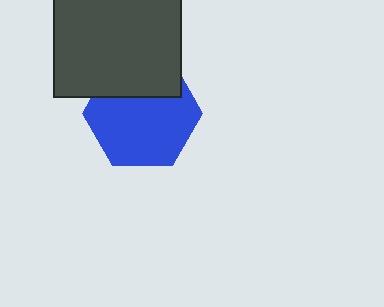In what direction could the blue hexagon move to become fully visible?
The blue hexagon could move down. That would shift it out from behind the dark gray square entirely.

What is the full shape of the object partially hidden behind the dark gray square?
The partially hidden object is a blue hexagon.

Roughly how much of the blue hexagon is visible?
Most of it is visible (roughly 69%).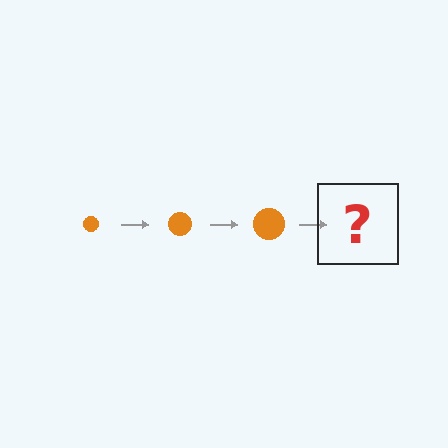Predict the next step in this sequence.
The next step is an orange circle, larger than the previous one.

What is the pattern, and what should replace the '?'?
The pattern is that the circle gets progressively larger each step. The '?' should be an orange circle, larger than the previous one.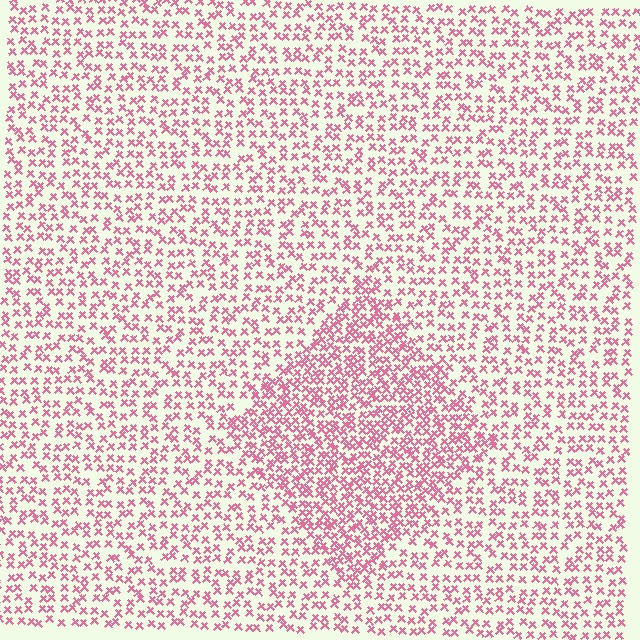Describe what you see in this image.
The image contains small pink elements arranged at two different densities. A diamond-shaped region is visible where the elements are more densely packed than the surrounding area.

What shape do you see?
I see a diamond.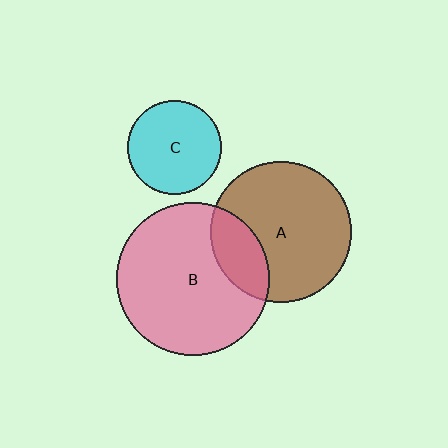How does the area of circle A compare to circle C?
Approximately 2.2 times.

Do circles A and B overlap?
Yes.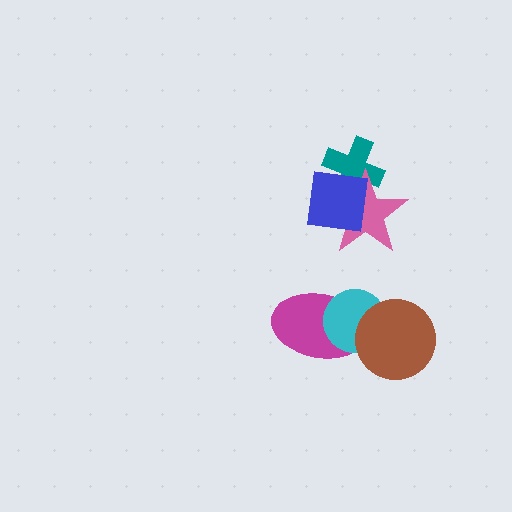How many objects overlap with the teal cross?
2 objects overlap with the teal cross.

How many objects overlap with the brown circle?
2 objects overlap with the brown circle.